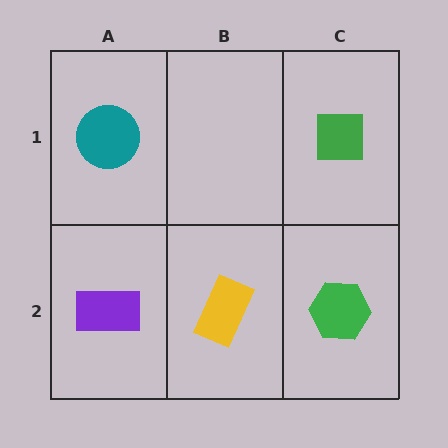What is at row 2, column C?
A green hexagon.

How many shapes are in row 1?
2 shapes.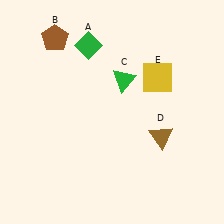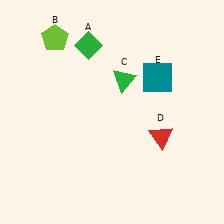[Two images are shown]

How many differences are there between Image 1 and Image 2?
There are 3 differences between the two images.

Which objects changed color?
B changed from brown to lime. D changed from brown to red. E changed from yellow to teal.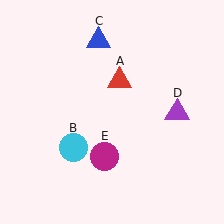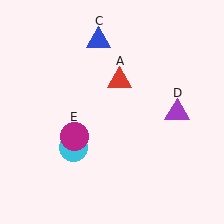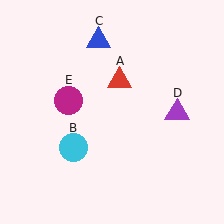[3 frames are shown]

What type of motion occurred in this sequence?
The magenta circle (object E) rotated clockwise around the center of the scene.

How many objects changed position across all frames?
1 object changed position: magenta circle (object E).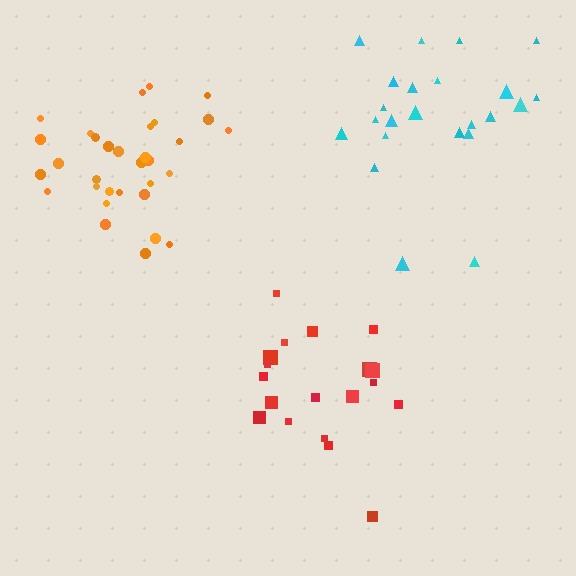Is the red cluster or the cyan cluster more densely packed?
Red.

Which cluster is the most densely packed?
Orange.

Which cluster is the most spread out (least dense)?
Cyan.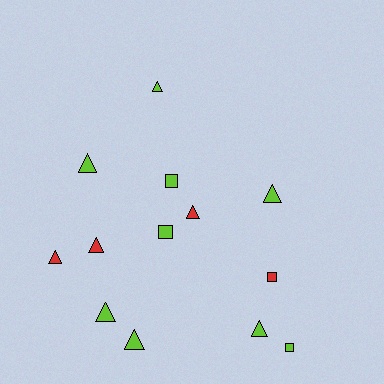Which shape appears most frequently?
Triangle, with 9 objects.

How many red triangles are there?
There are 3 red triangles.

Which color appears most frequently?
Lime, with 9 objects.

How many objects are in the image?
There are 13 objects.